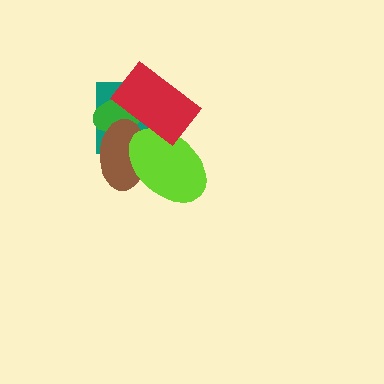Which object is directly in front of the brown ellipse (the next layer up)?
The lime ellipse is directly in front of the brown ellipse.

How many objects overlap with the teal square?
4 objects overlap with the teal square.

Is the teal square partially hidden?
Yes, it is partially covered by another shape.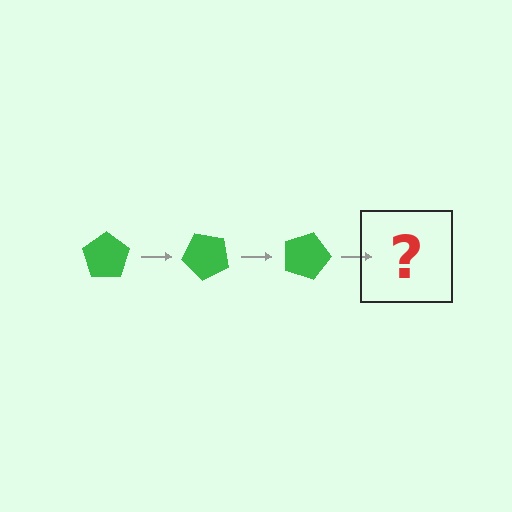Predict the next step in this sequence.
The next step is a green pentagon rotated 135 degrees.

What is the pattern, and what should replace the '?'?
The pattern is that the pentagon rotates 45 degrees each step. The '?' should be a green pentagon rotated 135 degrees.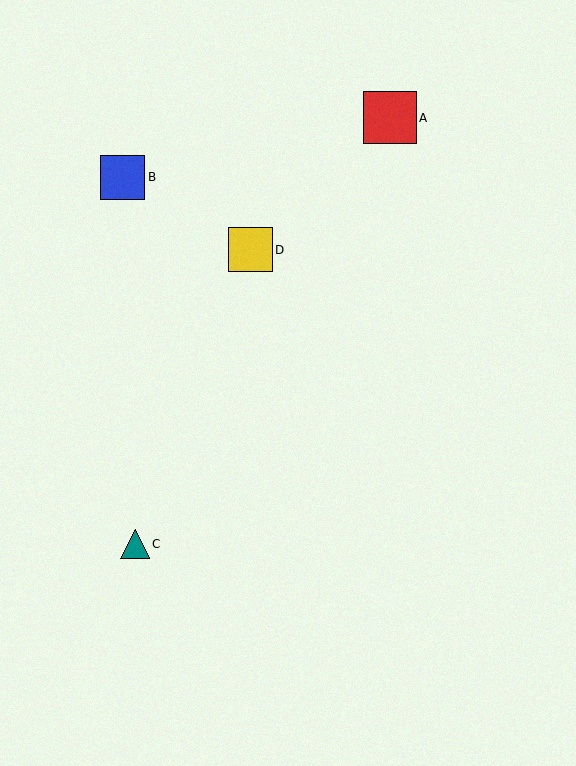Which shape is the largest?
The red square (labeled A) is the largest.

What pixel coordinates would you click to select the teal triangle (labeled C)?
Click at (135, 544) to select the teal triangle C.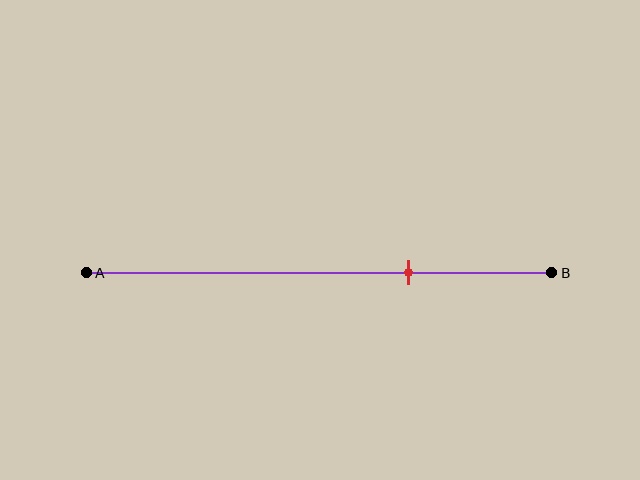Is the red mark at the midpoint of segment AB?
No, the mark is at about 70% from A, not at the 50% midpoint.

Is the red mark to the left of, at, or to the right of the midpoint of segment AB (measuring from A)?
The red mark is to the right of the midpoint of segment AB.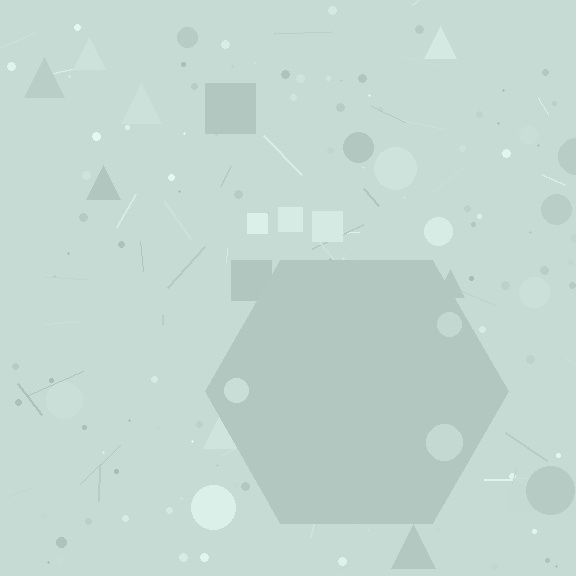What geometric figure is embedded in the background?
A hexagon is embedded in the background.